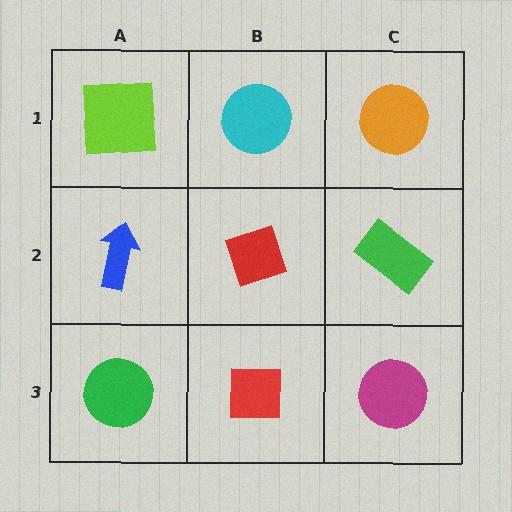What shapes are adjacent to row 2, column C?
An orange circle (row 1, column C), a magenta circle (row 3, column C), a red diamond (row 2, column B).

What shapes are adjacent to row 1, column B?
A red diamond (row 2, column B), a lime square (row 1, column A), an orange circle (row 1, column C).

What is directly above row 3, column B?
A red diamond.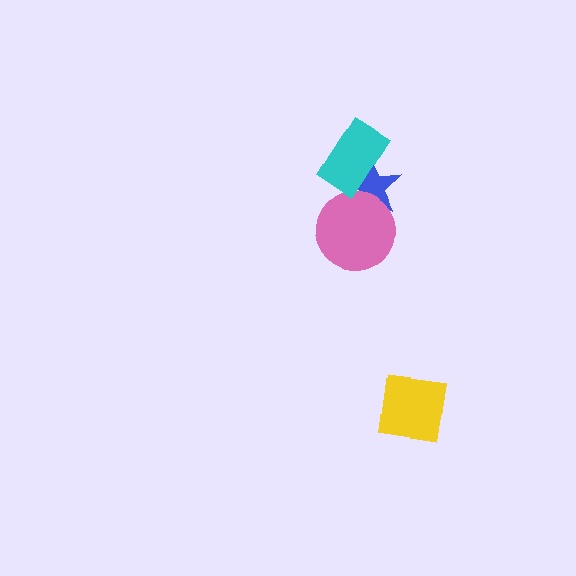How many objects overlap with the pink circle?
1 object overlaps with the pink circle.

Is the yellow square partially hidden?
No, no other shape covers it.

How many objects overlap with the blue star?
2 objects overlap with the blue star.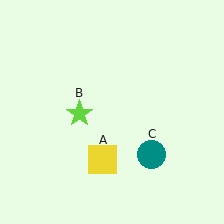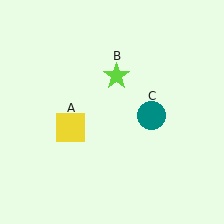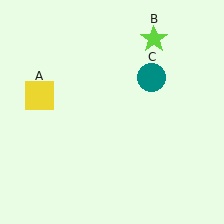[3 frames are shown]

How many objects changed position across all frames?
3 objects changed position: yellow square (object A), lime star (object B), teal circle (object C).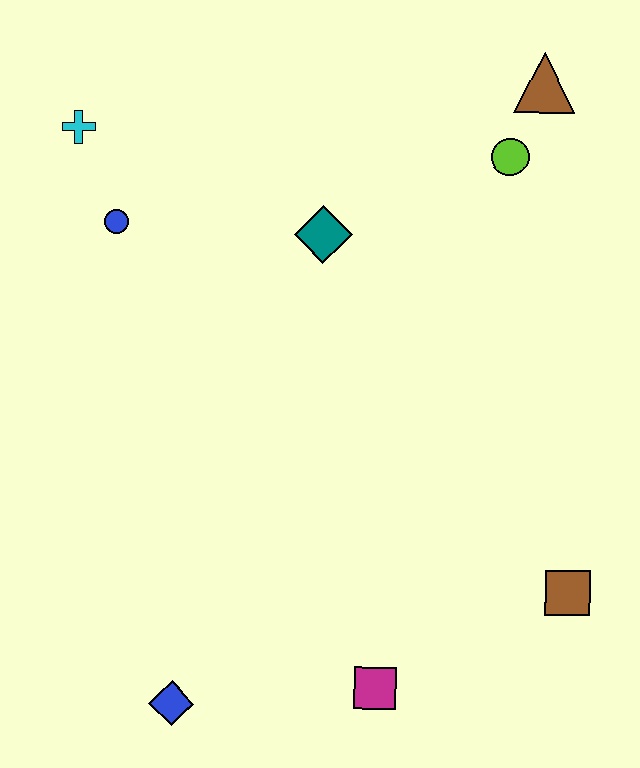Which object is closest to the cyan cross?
The blue circle is closest to the cyan cross.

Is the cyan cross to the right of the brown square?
No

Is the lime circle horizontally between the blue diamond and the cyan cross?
No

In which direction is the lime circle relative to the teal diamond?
The lime circle is to the right of the teal diamond.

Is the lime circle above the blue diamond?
Yes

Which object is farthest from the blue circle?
The brown square is farthest from the blue circle.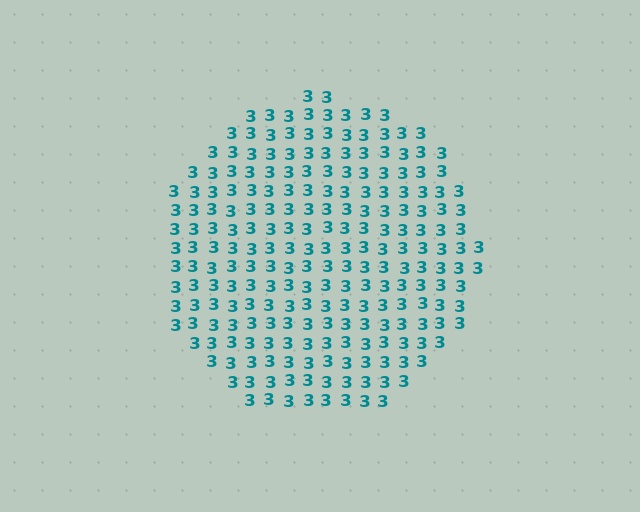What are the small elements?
The small elements are digit 3's.